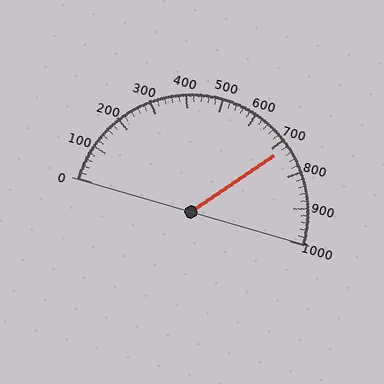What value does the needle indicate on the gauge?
The needle indicates approximately 720.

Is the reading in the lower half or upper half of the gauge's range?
The reading is in the upper half of the range (0 to 1000).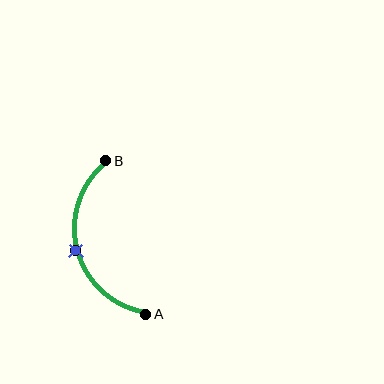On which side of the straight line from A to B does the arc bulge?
The arc bulges to the left of the straight line connecting A and B.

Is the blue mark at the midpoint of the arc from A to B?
Yes. The blue mark lies on the arc at equal arc-length from both A and B — it is the arc midpoint.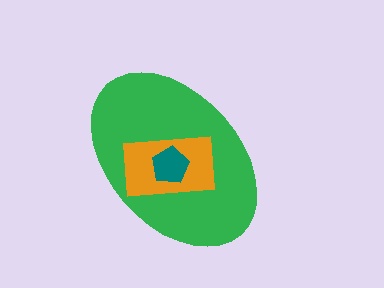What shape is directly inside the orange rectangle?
The teal pentagon.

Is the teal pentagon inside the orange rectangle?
Yes.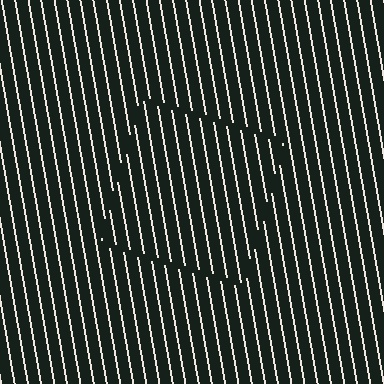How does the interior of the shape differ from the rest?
The interior of the shape contains the same grating, shifted by half a period — the contour is defined by the phase discontinuity where line-ends from the inner and outer gratings abut.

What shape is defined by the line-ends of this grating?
An illusory square. The interior of the shape contains the same grating, shifted by half a period — the contour is defined by the phase discontinuity where line-ends from the inner and outer gratings abut.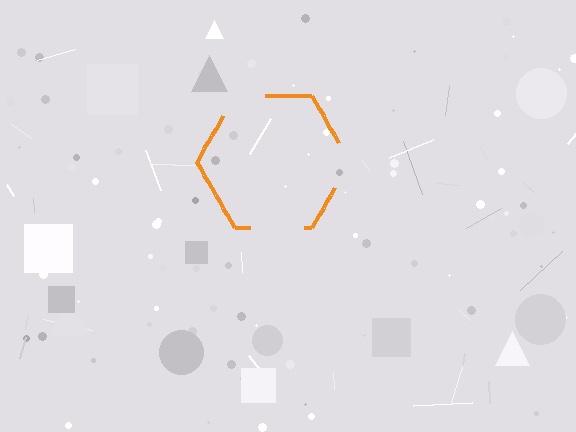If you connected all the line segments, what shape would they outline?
They would outline a hexagon.